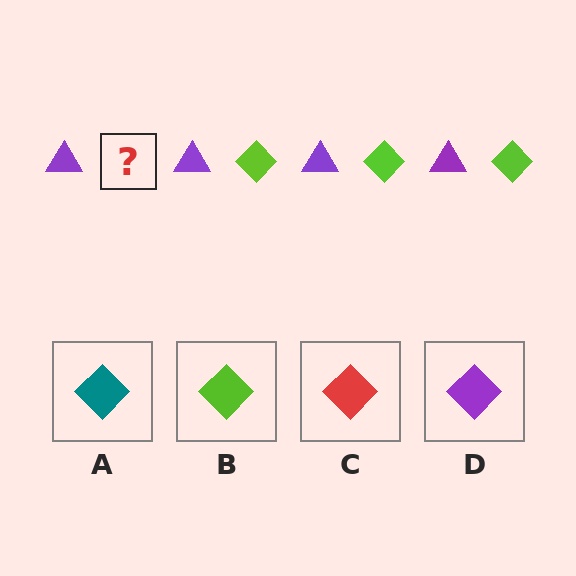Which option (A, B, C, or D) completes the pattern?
B.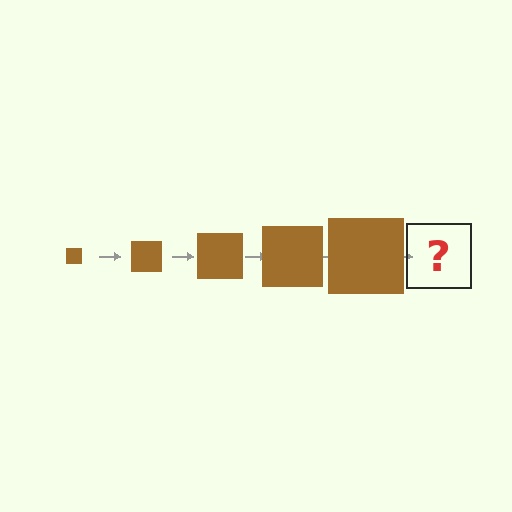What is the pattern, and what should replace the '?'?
The pattern is that the square gets progressively larger each step. The '?' should be a brown square, larger than the previous one.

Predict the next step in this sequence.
The next step is a brown square, larger than the previous one.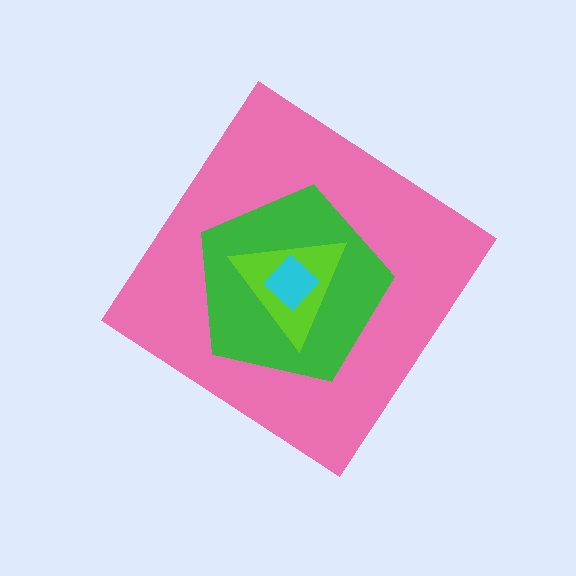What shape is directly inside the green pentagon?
The lime triangle.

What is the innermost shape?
The cyan diamond.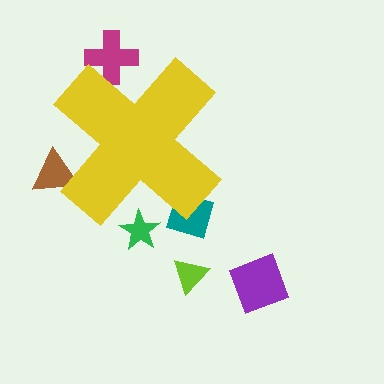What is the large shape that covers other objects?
A yellow cross.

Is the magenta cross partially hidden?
Yes, the magenta cross is partially hidden behind the yellow cross.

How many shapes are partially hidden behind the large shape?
4 shapes are partially hidden.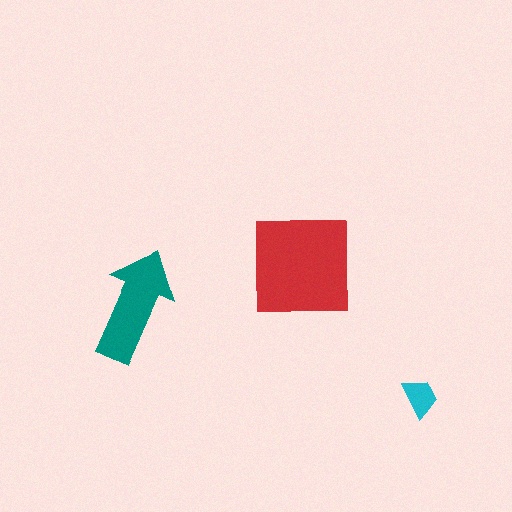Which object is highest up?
The red square is topmost.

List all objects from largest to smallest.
The red square, the teal arrow, the cyan trapezoid.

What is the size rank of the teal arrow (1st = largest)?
2nd.